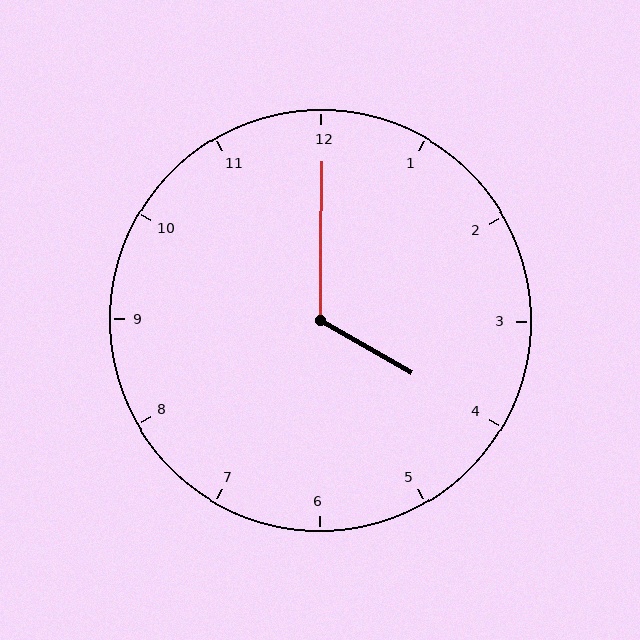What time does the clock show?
4:00.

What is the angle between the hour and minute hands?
Approximately 120 degrees.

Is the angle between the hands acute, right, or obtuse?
It is obtuse.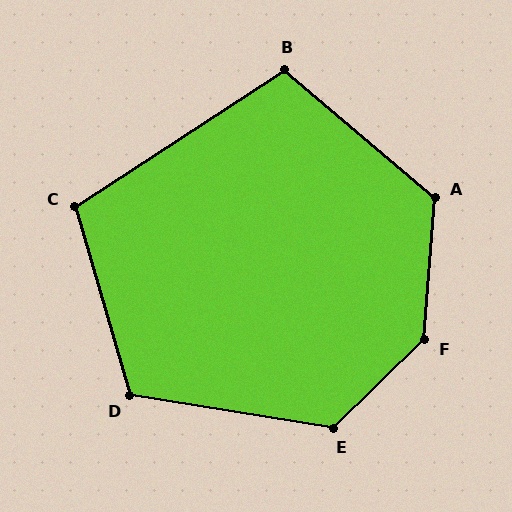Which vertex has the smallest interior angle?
B, at approximately 107 degrees.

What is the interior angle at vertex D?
Approximately 115 degrees (obtuse).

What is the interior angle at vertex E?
Approximately 127 degrees (obtuse).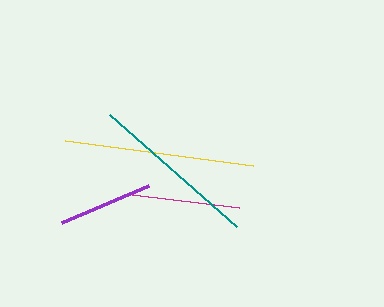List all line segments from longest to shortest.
From longest to shortest: yellow, teal, magenta, purple.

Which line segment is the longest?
The yellow line is the longest at approximately 190 pixels.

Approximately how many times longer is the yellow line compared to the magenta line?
The yellow line is approximately 1.8 times the length of the magenta line.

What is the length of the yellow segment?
The yellow segment is approximately 190 pixels long.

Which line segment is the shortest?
The purple line is the shortest at approximately 95 pixels.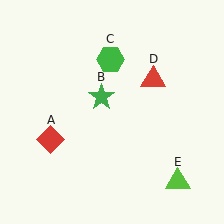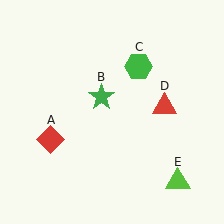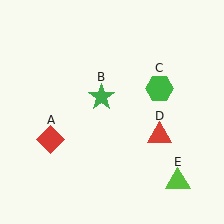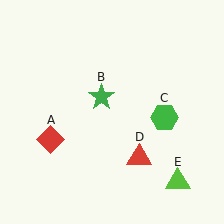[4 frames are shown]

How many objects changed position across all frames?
2 objects changed position: green hexagon (object C), red triangle (object D).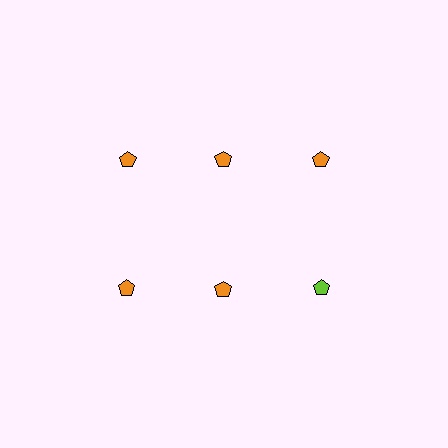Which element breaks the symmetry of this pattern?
The lime pentagon in the second row, center column breaks the symmetry. All other shapes are orange pentagons.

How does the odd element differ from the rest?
It has a different color: lime instead of orange.